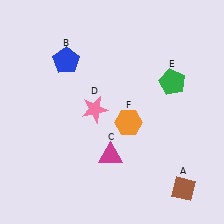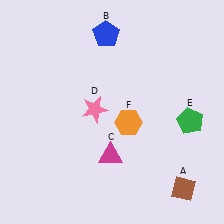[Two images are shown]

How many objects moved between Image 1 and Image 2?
2 objects moved between the two images.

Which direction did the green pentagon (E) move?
The green pentagon (E) moved down.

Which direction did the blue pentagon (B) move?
The blue pentagon (B) moved right.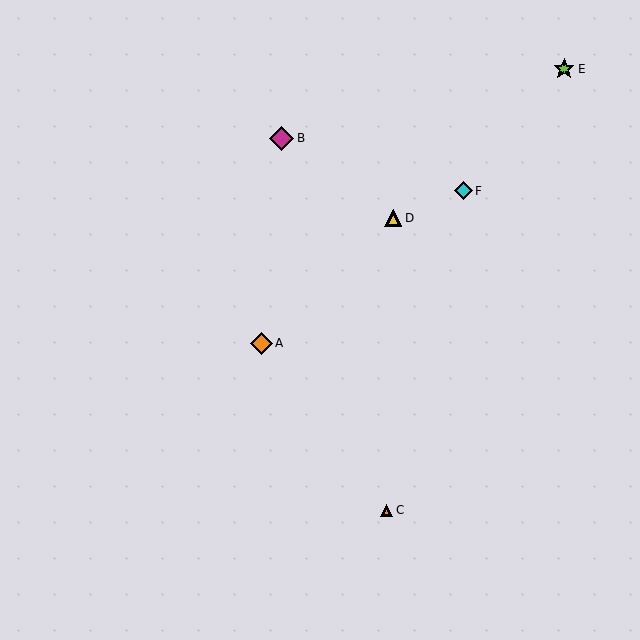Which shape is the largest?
The magenta diamond (labeled B) is the largest.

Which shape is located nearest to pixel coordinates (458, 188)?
The cyan diamond (labeled F) at (463, 191) is nearest to that location.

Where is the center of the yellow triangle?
The center of the yellow triangle is at (393, 218).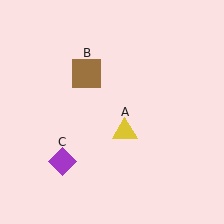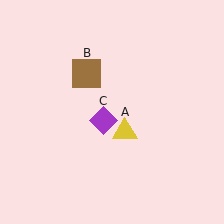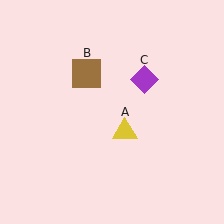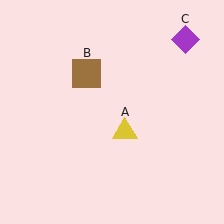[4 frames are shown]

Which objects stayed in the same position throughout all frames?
Yellow triangle (object A) and brown square (object B) remained stationary.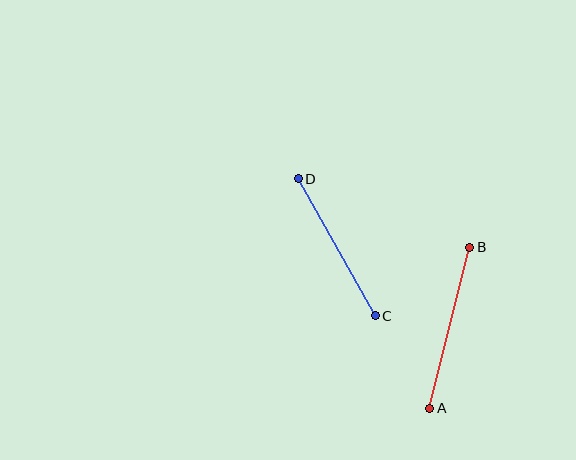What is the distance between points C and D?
The distance is approximately 157 pixels.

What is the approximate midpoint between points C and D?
The midpoint is at approximately (337, 247) pixels.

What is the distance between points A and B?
The distance is approximately 166 pixels.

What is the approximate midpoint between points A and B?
The midpoint is at approximately (450, 328) pixels.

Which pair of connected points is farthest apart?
Points A and B are farthest apart.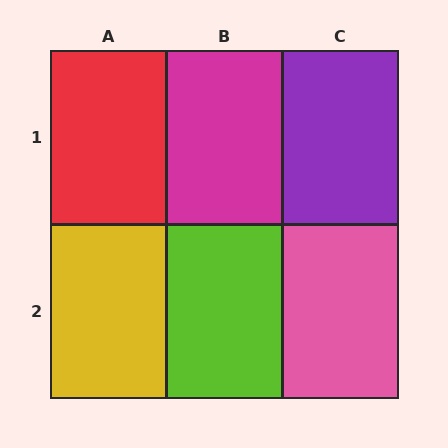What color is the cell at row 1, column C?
Purple.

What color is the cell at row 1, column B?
Magenta.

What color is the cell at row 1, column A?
Red.